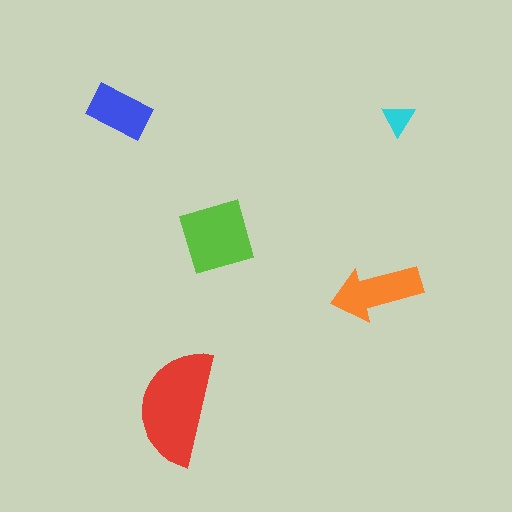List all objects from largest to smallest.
The red semicircle, the lime square, the orange arrow, the blue rectangle, the cyan triangle.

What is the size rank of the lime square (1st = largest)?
2nd.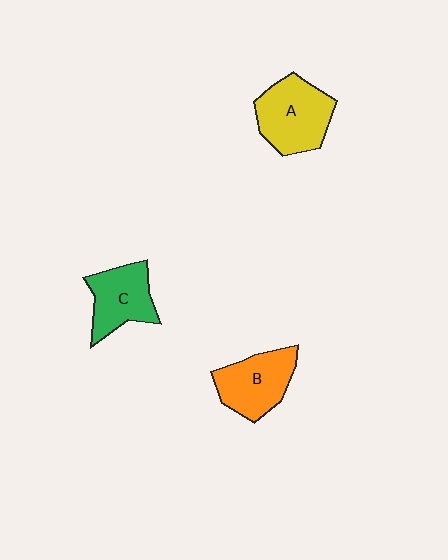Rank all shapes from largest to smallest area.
From largest to smallest: A (yellow), B (orange), C (green).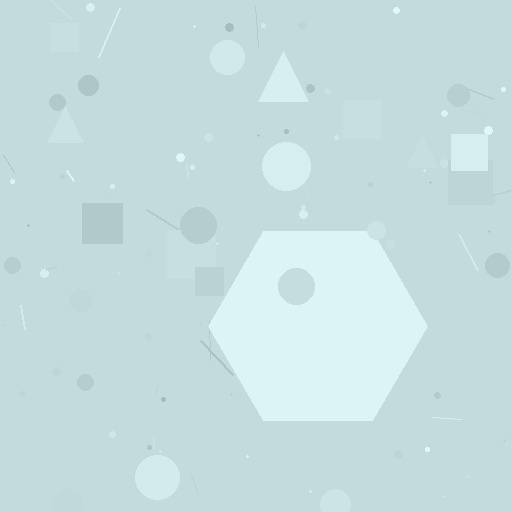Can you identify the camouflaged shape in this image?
The camouflaged shape is a hexagon.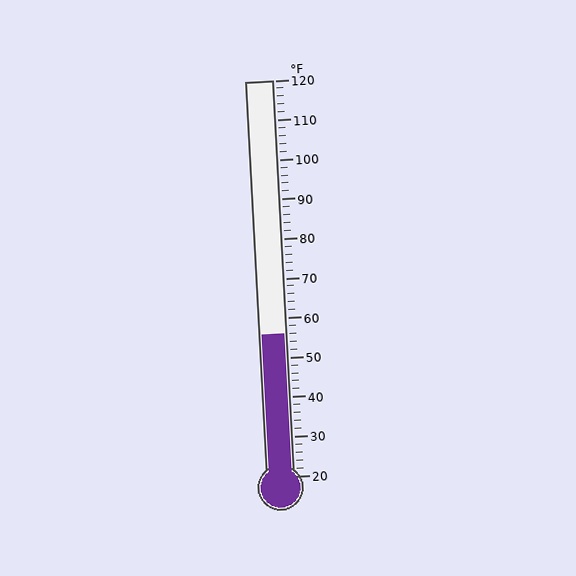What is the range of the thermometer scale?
The thermometer scale ranges from 20°F to 120°F.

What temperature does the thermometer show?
The thermometer shows approximately 56°F.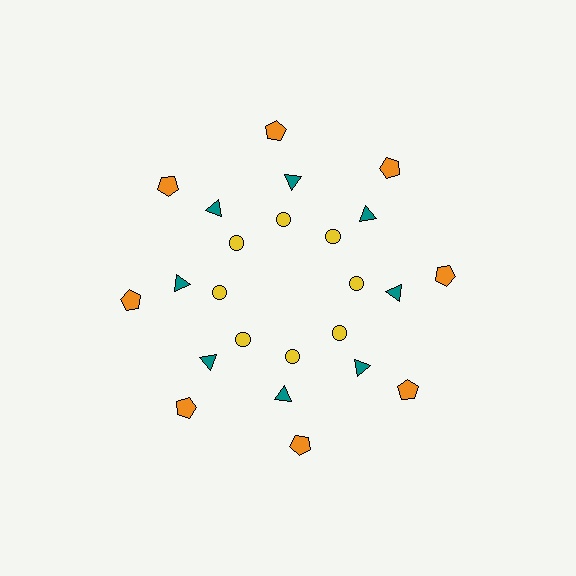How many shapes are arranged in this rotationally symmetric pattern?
There are 24 shapes, arranged in 8 groups of 3.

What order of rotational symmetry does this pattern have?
This pattern has 8-fold rotational symmetry.